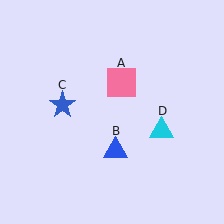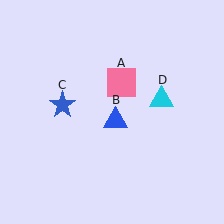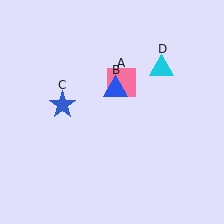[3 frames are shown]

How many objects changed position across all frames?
2 objects changed position: blue triangle (object B), cyan triangle (object D).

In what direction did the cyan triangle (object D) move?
The cyan triangle (object D) moved up.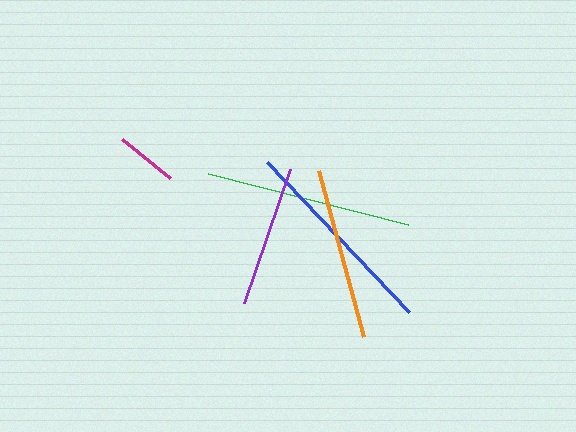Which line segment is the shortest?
The magenta line is the shortest at approximately 62 pixels.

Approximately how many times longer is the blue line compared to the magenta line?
The blue line is approximately 3.3 times the length of the magenta line.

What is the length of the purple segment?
The purple segment is approximately 141 pixels long.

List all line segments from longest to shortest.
From longest to shortest: blue, green, orange, purple, magenta.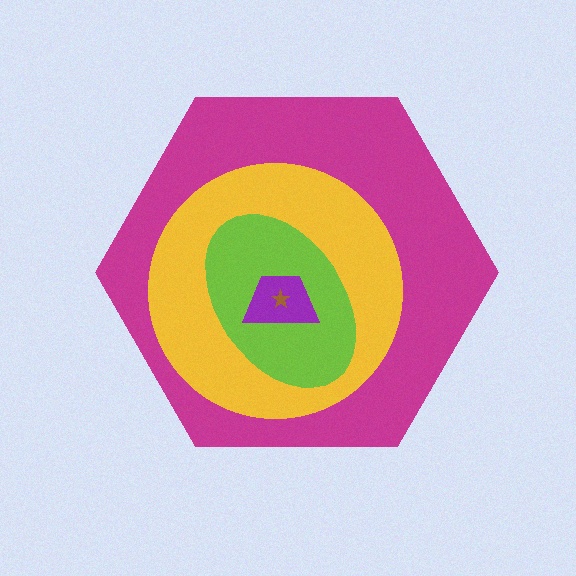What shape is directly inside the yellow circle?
The lime ellipse.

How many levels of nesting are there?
5.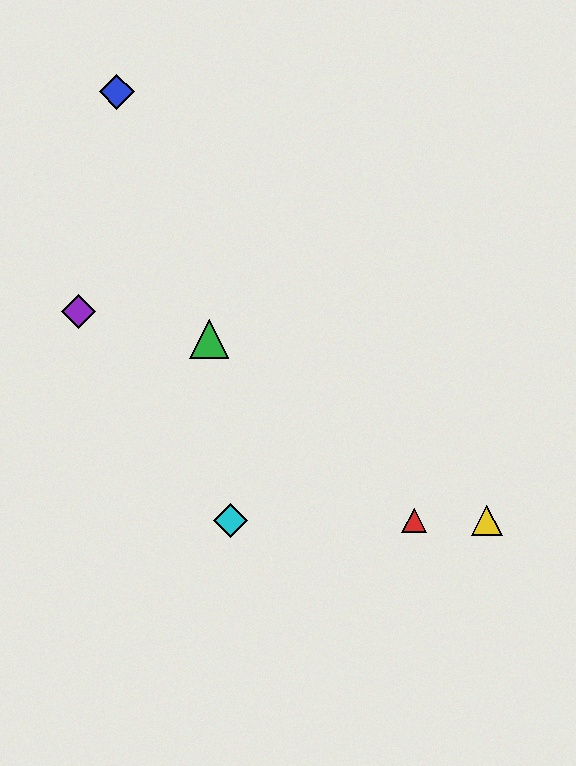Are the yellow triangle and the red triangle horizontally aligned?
Yes, both are at y≈521.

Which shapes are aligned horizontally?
The red triangle, the yellow triangle, the orange diamond, the cyan diamond are aligned horizontally.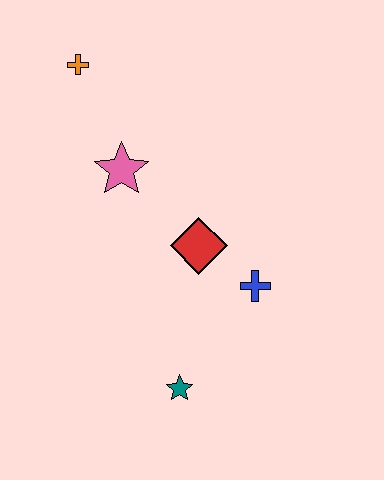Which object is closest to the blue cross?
The red diamond is closest to the blue cross.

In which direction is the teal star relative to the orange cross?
The teal star is below the orange cross.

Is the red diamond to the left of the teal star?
No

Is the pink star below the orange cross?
Yes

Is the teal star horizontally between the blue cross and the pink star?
Yes